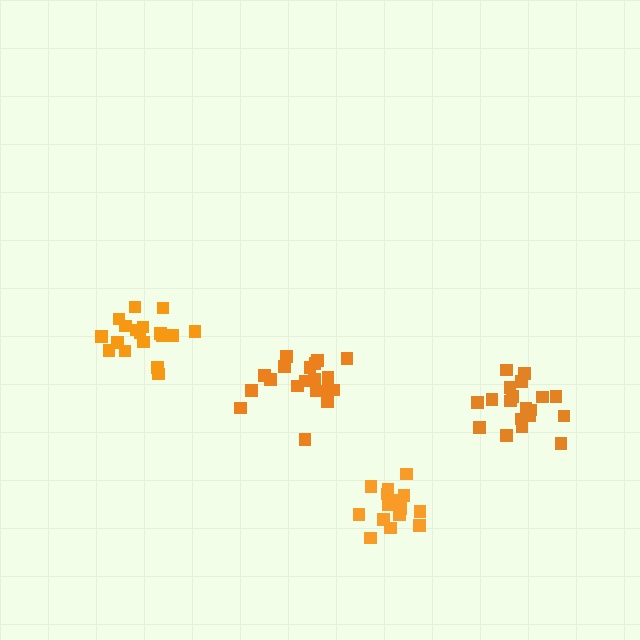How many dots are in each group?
Group 1: 18 dots, Group 2: 19 dots, Group 3: 19 dots, Group 4: 18 dots (74 total).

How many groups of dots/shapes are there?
There are 4 groups.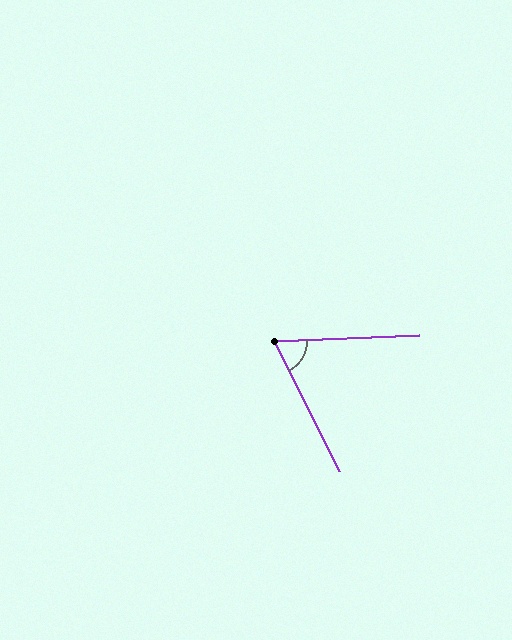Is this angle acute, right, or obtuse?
It is acute.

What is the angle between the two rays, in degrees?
Approximately 66 degrees.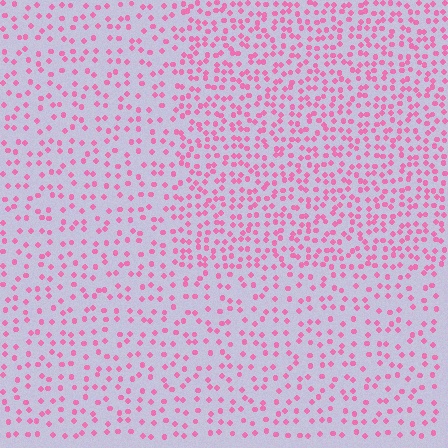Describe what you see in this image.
The image contains small pink elements arranged at two different densities. A rectangle-shaped region is visible where the elements are more densely packed than the surrounding area.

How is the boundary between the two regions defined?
The boundary is defined by a change in element density (approximately 1.8x ratio). All elements are the same color, size, and shape.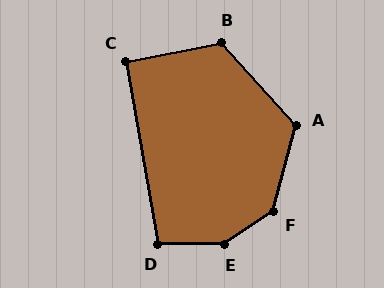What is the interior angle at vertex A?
Approximately 123 degrees (obtuse).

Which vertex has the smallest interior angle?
C, at approximately 92 degrees.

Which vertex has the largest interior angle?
E, at approximately 145 degrees.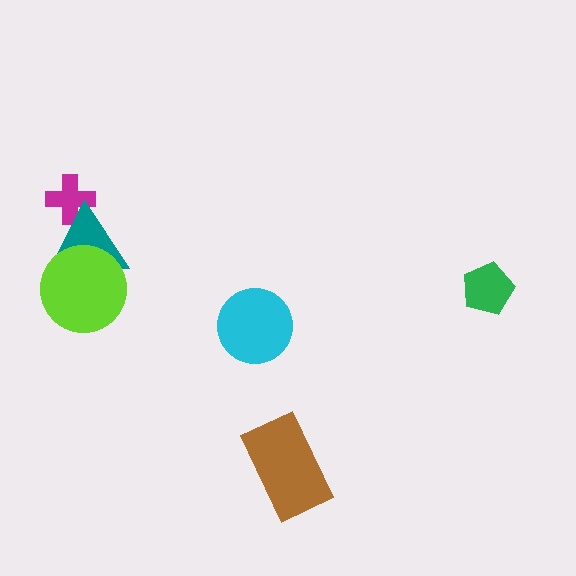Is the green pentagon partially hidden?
No, no other shape covers it.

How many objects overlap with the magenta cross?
1 object overlaps with the magenta cross.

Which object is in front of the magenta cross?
The teal triangle is in front of the magenta cross.